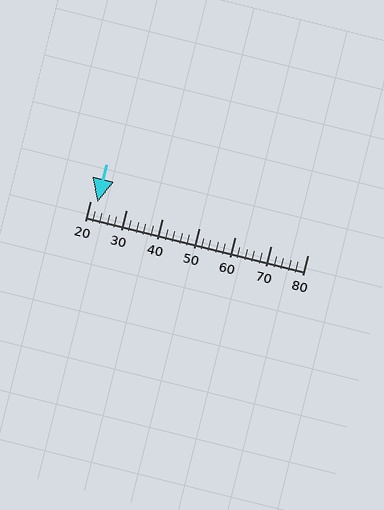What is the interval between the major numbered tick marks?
The major tick marks are spaced 10 units apart.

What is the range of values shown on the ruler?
The ruler shows values from 20 to 80.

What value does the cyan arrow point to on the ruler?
The cyan arrow points to approximately 22.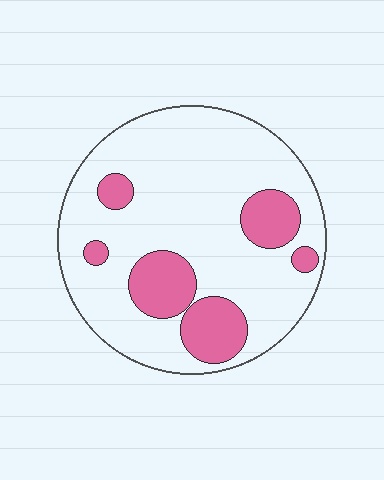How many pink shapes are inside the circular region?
6.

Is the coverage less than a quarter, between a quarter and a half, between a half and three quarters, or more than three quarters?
Less than a quarter.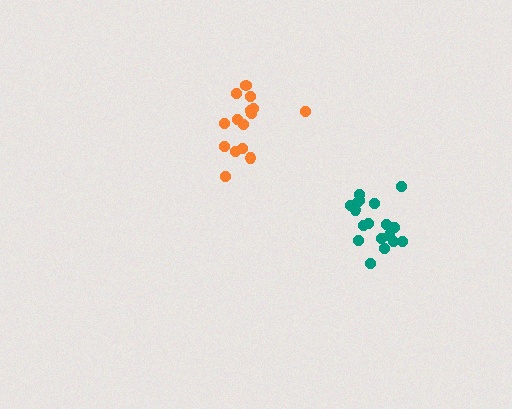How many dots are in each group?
Group 1: 20 dots, Group 2: 15 dots (35 total).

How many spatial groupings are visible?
There are 2 spatial groupings.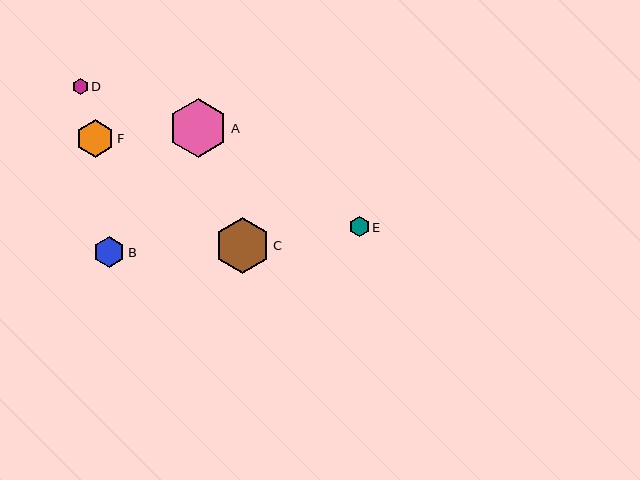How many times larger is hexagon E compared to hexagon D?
Hexagon E is approximately 1.3 times the size of hexagon D.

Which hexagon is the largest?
Hexagon A is the largest with a size of approximately 59 pixels.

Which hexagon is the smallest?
Hexagon D is the smallest with a size of approximately 16 pixels.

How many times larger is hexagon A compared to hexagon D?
Hexagon A is approximately 3.7 times the size of hexagon D.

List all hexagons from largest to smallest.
From largest to smallest: A, C, F, B, E, D.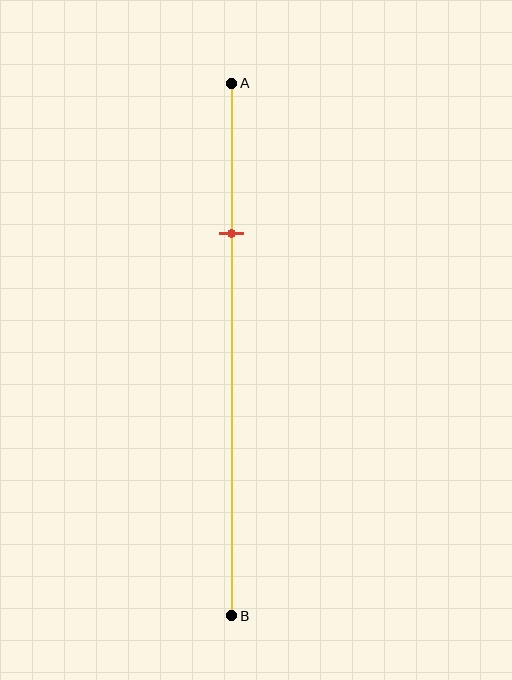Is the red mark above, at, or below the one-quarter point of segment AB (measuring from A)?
The red mark is below the one-quarter point of segment AB.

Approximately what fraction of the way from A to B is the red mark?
The red mark is approximately 30% of the way from A to B.